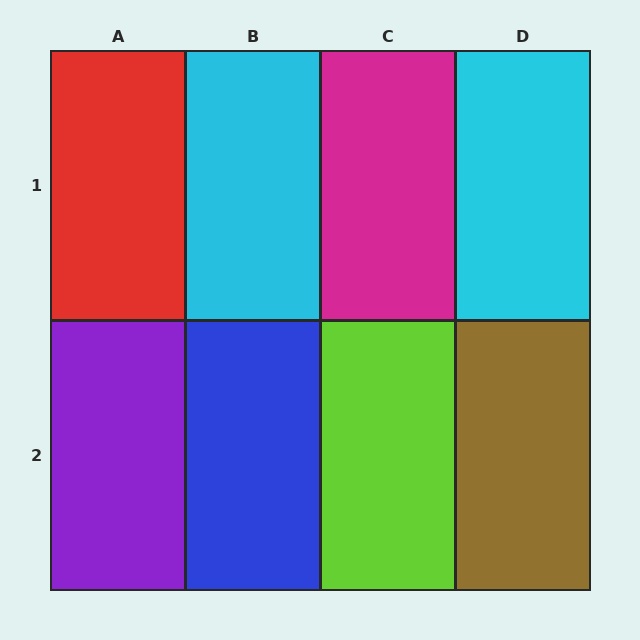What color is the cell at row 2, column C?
Lime.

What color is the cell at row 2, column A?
Purple.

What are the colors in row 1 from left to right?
Red, cyan, magenta, cyan.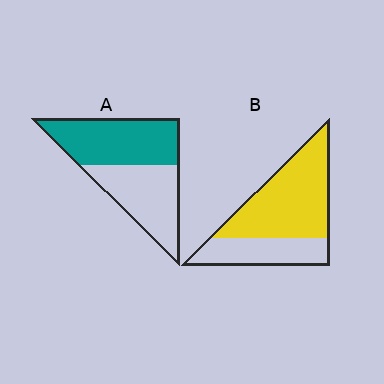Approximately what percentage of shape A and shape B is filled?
A is approximately 55% and B is approximately 65%.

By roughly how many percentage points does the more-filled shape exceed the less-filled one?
By roughly 10 percentage points (B over A).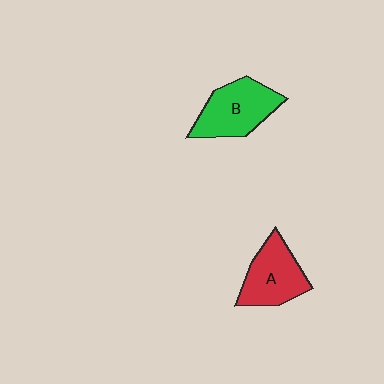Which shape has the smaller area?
Shape A (red).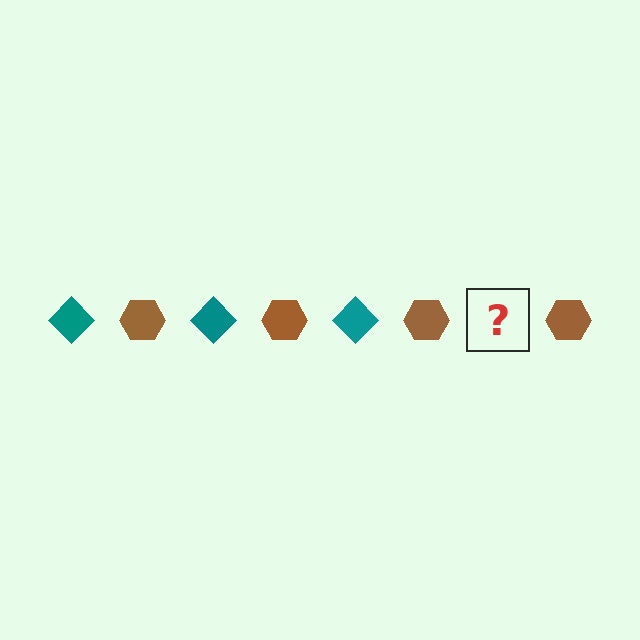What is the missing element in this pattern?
The missing element is a teal diamond.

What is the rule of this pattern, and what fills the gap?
The rule is that the pattern alternates between teal diamond and brown hexagon. The gap should be filled with a teal diamond.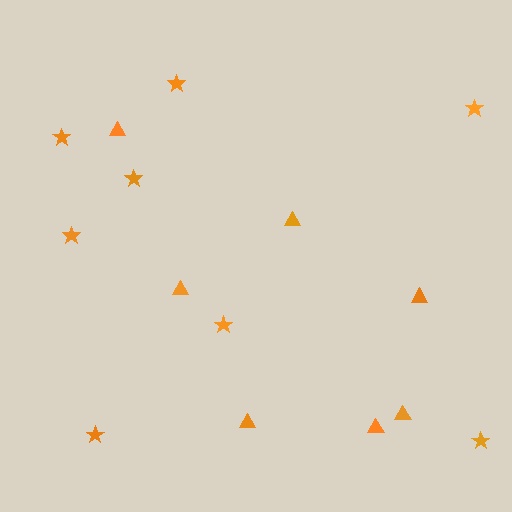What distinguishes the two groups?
There are 2 groups: one group of stars (8) and one group of triangles (7).